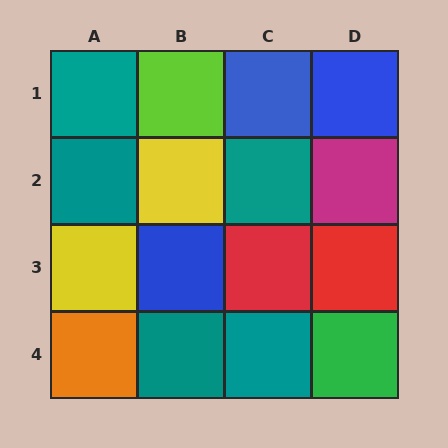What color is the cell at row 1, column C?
Blue.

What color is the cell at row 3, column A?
Yellow.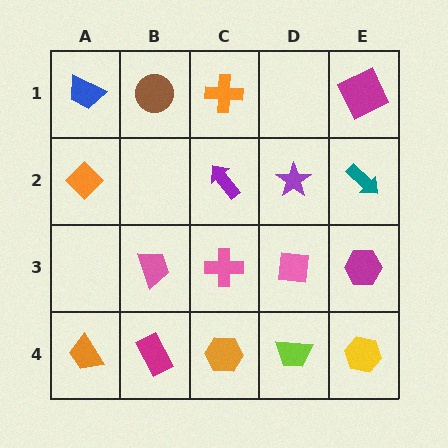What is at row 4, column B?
A magenta rectangle.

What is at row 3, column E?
A magenta hexagon.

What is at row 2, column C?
A purple arrow.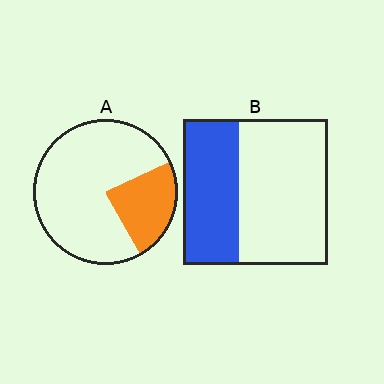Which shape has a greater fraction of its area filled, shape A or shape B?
Shape B.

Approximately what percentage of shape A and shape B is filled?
A is approximately 25% and B is approximately 40%.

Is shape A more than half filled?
No.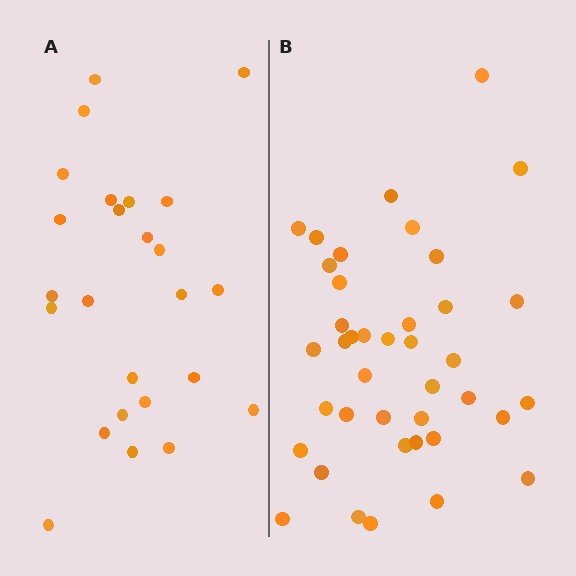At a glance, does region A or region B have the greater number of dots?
Region B (the right region) has more dots.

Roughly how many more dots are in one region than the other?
Region B has approximately 15 more dots than region A.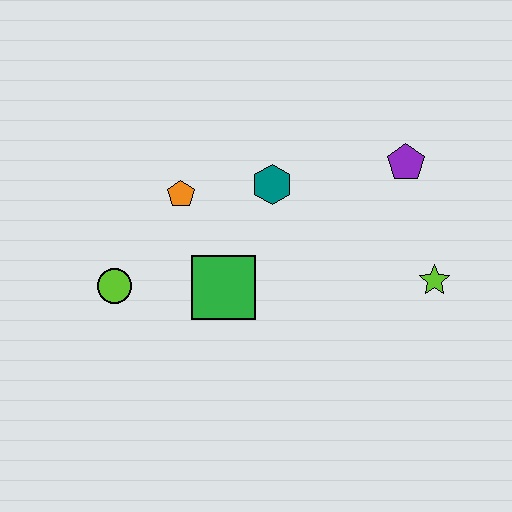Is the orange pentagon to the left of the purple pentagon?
Yes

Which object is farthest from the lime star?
The lime circle is farthest from the lime star.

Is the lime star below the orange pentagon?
Yes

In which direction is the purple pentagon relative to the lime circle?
The purple pentagon is to the right of the lime circle.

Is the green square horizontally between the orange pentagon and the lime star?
Yes